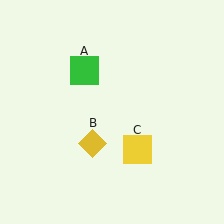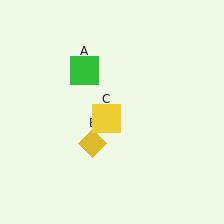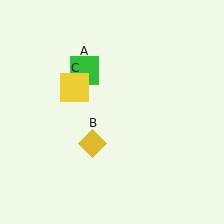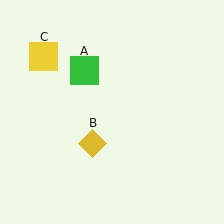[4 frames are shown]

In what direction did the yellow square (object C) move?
The yellow square (object C) moved up and to the left.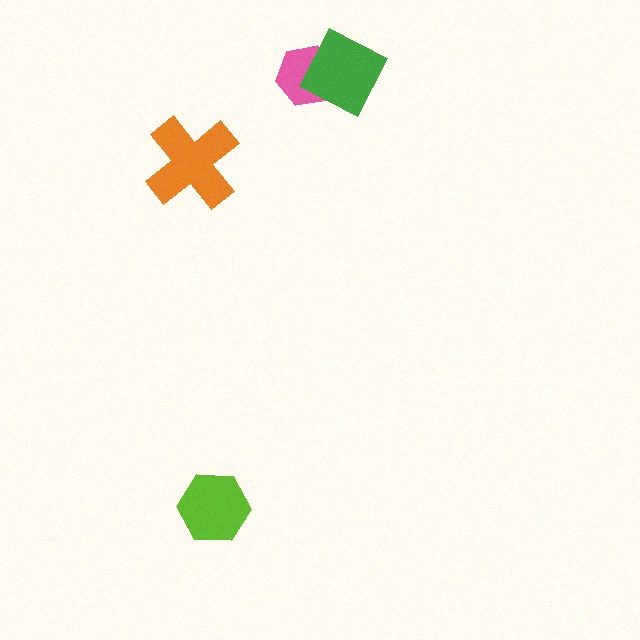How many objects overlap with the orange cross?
0 objects overlap with the orange cross.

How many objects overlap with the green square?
1 object overlaps with the green square.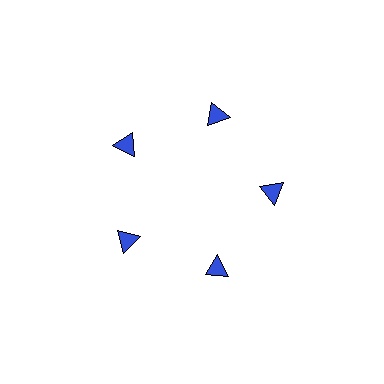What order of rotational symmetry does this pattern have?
This pattern has 5-fold rotational symmetry.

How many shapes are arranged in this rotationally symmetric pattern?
There are 5 shapes, arranged in 5 groups of 1.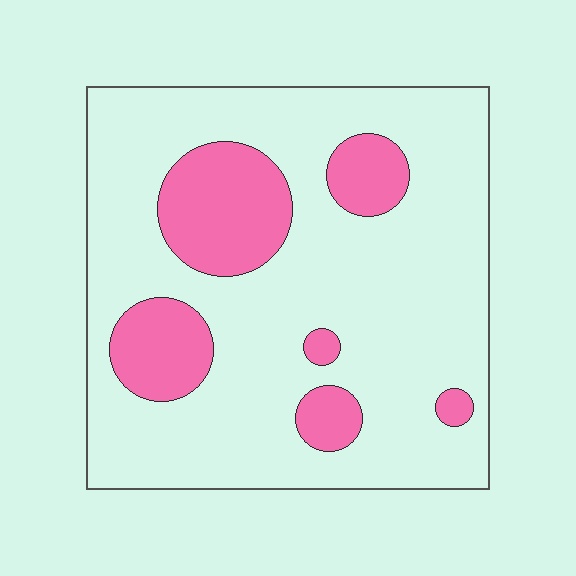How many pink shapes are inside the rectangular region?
6.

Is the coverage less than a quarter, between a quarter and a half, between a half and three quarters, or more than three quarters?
Less than a quarter.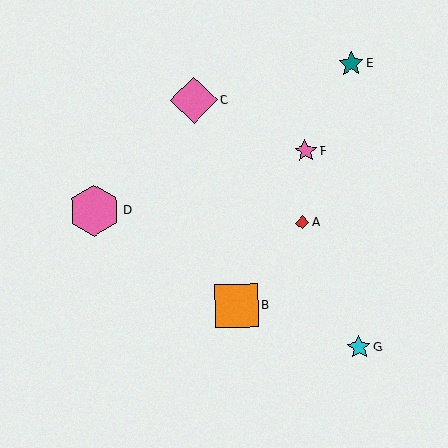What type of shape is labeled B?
Shape B is an orange square.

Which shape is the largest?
The pink hexagon (labeled D) is the largest.